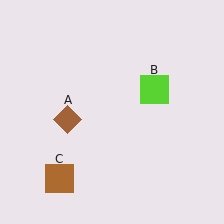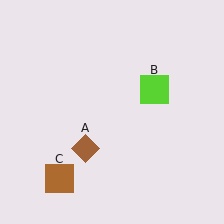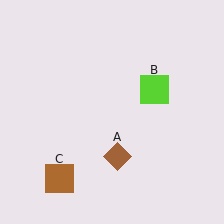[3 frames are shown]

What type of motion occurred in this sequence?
The brown diamond (object A) rotated counterclockwise around the center of the scene.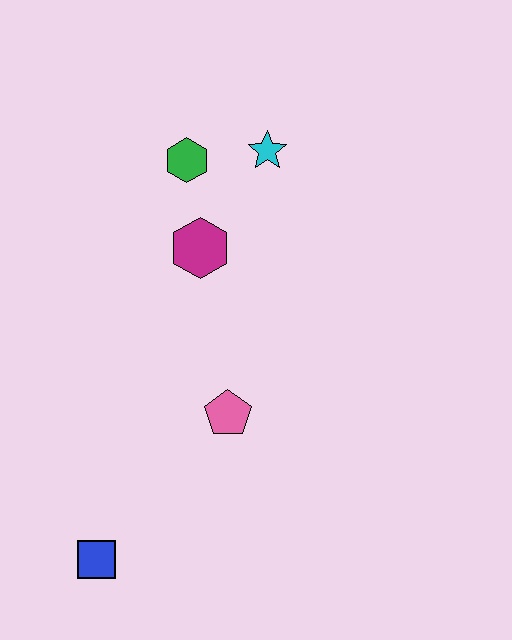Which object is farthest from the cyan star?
The blue square is farthest from the cyan star.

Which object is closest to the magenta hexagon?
The green hexagon is closest to the magenta hexagon.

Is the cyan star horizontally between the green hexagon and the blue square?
No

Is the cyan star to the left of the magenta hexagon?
No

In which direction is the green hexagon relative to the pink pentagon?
The green hexagon is above the pink pentagon.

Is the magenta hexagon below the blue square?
No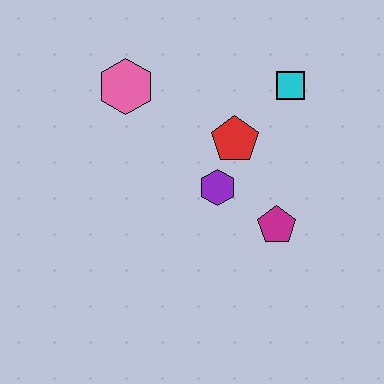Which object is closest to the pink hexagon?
The red pentagon is closest to the pink hexagon.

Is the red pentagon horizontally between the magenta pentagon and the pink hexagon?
Yes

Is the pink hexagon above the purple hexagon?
Yes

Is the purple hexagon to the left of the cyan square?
Yes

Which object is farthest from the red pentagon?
The pink hexagon is farthest from the red pentagon.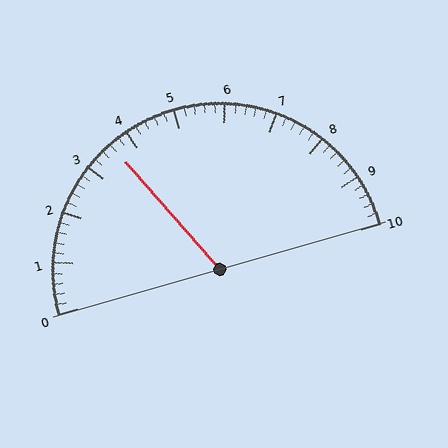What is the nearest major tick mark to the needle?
The nearest major tick mark is 4.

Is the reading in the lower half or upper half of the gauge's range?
The reading is in the lower half of the range (0 to 10).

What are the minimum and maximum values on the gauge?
The gauge ranges from 0 to 10.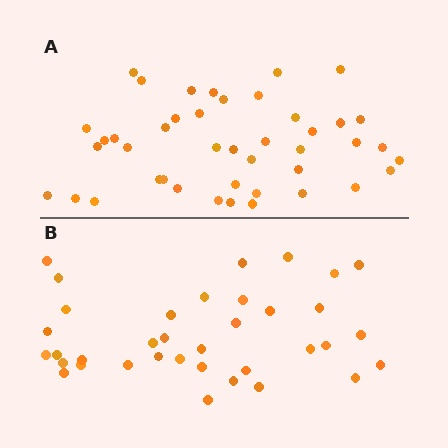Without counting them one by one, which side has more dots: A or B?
Region A (the top region) has more dots.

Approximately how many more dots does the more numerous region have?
Region A has roughly 8 or so more dots than region B.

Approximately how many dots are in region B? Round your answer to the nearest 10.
About 40 dots. (The exact count is 36, which rounds to 40.)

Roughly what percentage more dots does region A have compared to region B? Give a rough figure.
About 20% more.